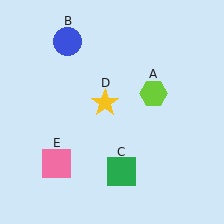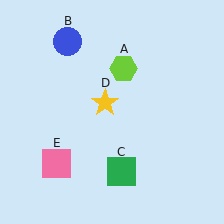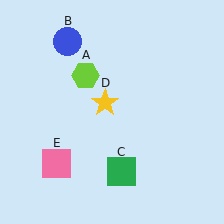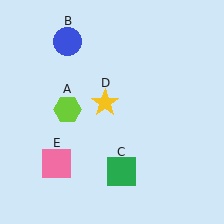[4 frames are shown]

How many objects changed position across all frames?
1 object changed position: lime hexagon (object A).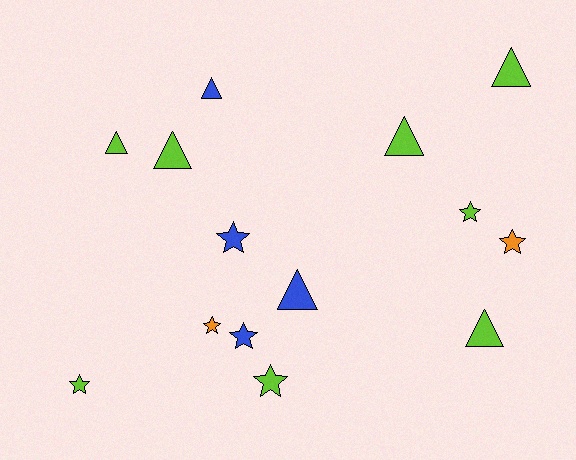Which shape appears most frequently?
Star, with 7 objects.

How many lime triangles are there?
There are 5 lime triangles.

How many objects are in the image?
There are 14 objects.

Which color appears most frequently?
Lime, with 8 objects.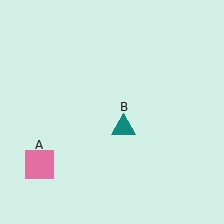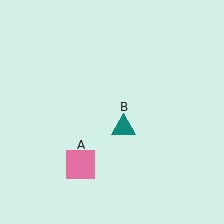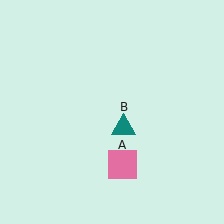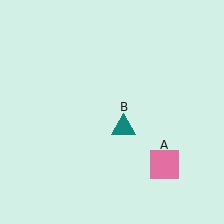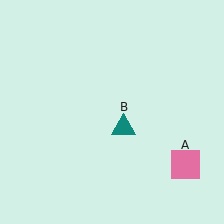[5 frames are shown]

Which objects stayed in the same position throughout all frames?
Teal triangle (object B) remained stationary.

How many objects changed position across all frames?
1 object changed position: pink square (object A).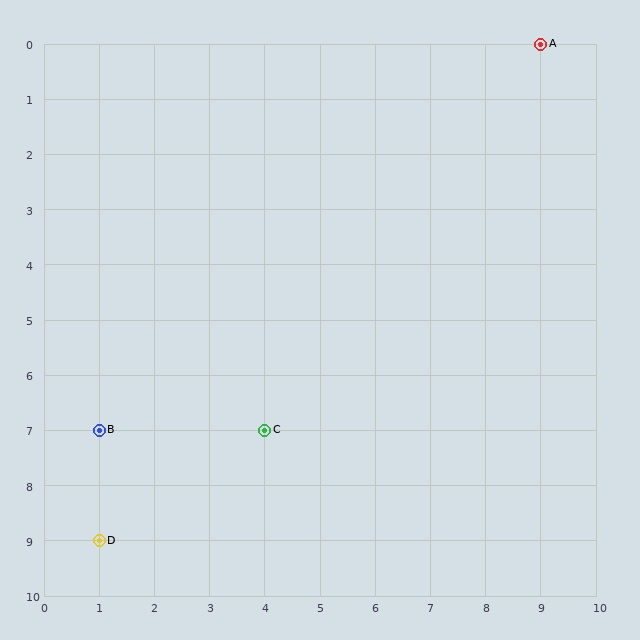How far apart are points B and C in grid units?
Points B and C are 3 columns apart.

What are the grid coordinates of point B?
Point B is at grid coordinates (1, 7).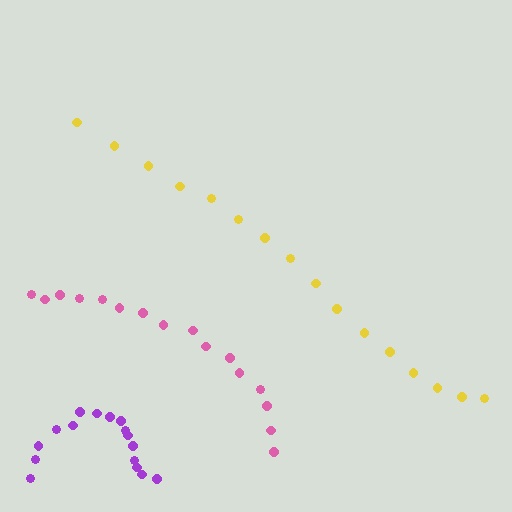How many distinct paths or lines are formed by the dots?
There are 3 distinct paths.